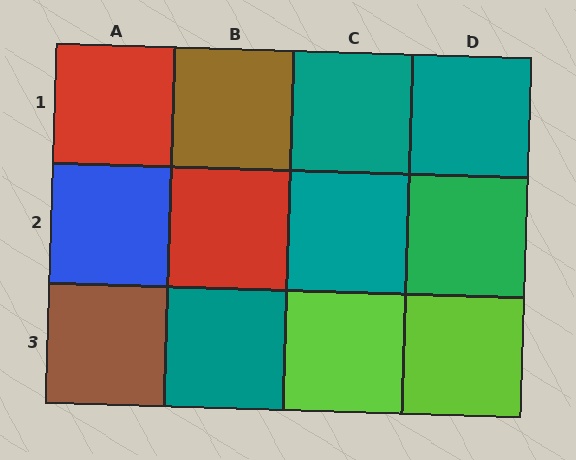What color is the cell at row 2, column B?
Red.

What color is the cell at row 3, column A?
Brown.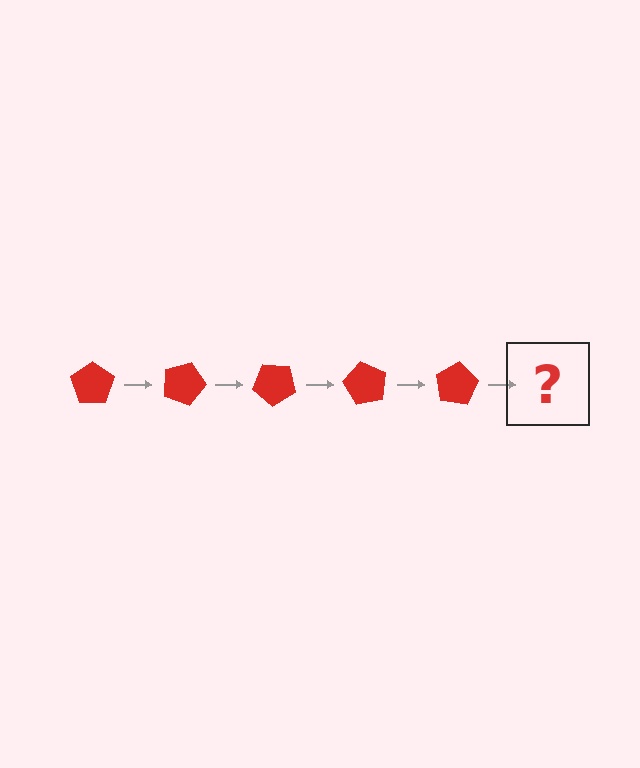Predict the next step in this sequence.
The next step is a red pentagon rotated 100 degrees.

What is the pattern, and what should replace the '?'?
The pattern is that the pentagon rotates 20 degrees each step. The '?' should be a red pentagon rotated 100 degrees.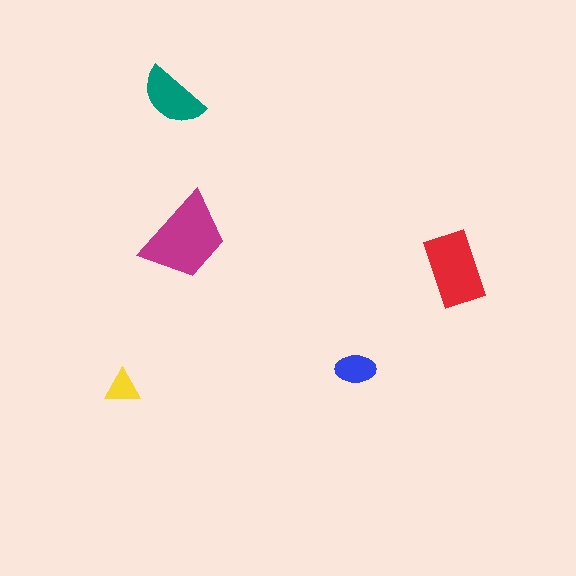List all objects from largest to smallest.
The magenta trapezoid, the red rectangle, the teal semicircle, the blue ellipse, the yellow triangle.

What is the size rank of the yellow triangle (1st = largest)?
5th.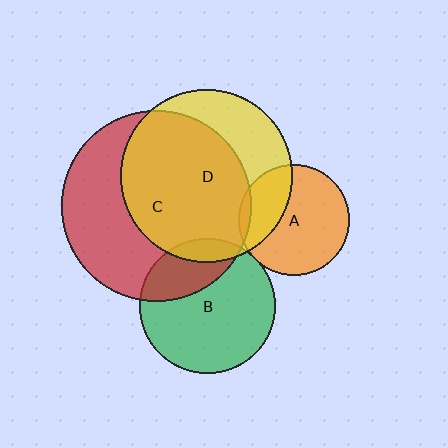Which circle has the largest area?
Circle C (red).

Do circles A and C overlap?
Yes.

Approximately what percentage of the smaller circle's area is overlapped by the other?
Approximately 5%.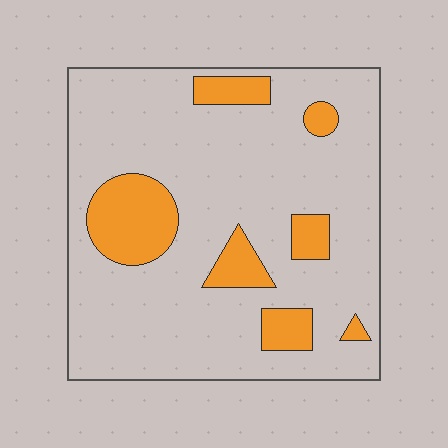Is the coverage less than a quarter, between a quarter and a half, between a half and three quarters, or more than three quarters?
Less than a quarter.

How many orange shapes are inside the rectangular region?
7.